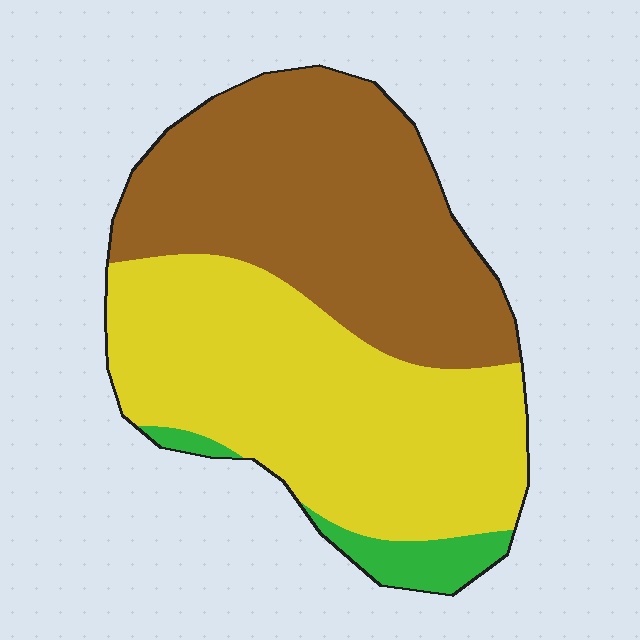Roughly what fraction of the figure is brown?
Brown covers 45% of the figure.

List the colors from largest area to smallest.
From largest to smallest: yellow, brown, green.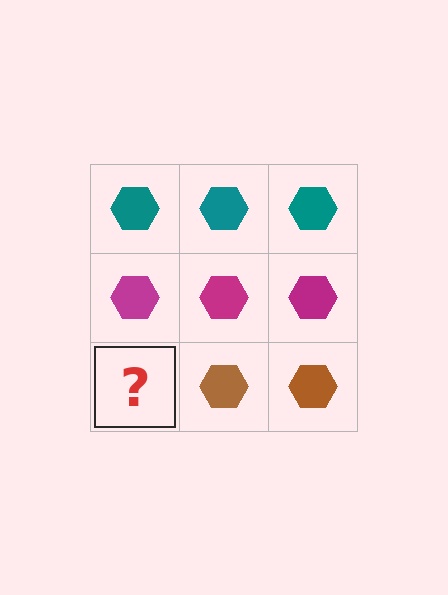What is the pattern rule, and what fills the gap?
The rule is that each row has a consistent color. The gap should be filled with a brown hexagon.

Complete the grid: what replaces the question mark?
The question mark should be replaced with a brown hexagon.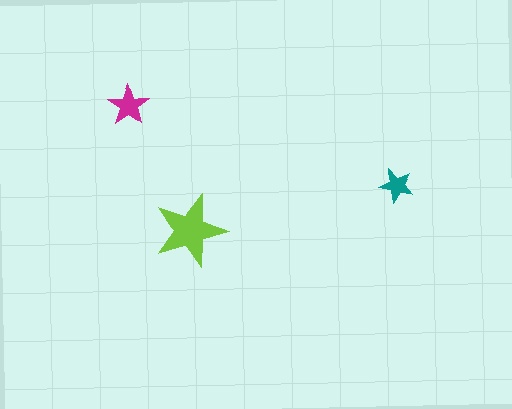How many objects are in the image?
There are 3 objects in the image.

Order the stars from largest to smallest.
the lime one, the magenta one, the teal one.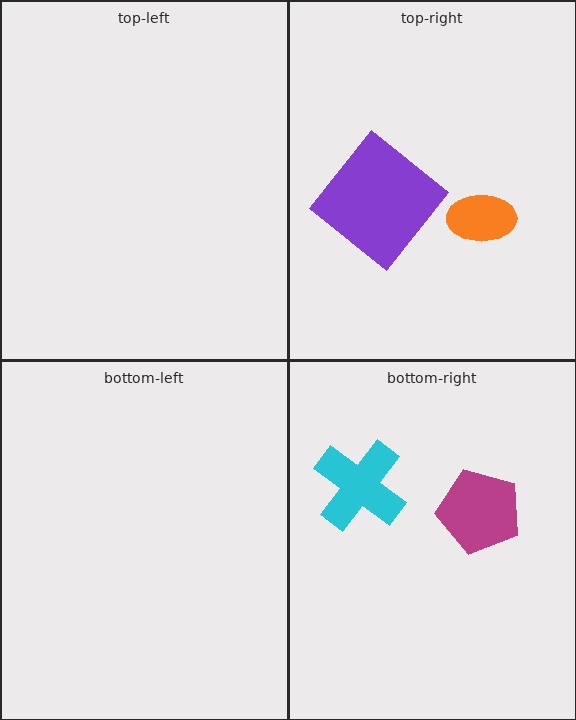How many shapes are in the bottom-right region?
2.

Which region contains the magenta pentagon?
The bottom-right region.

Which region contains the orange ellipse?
The top-right region.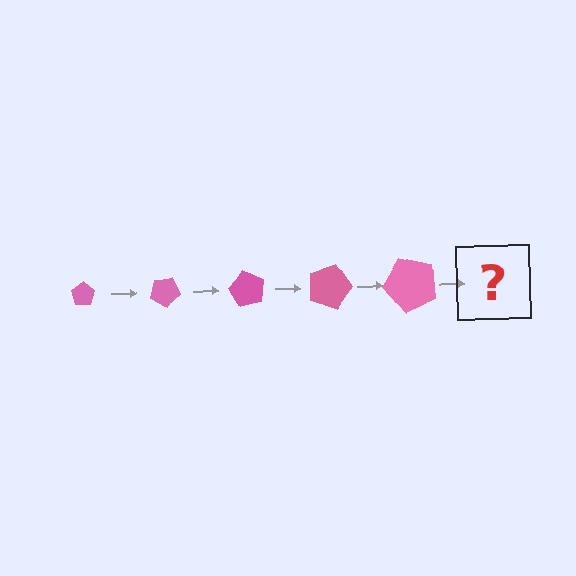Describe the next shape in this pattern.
It should be a pentagon, larger than the previous one and rotated 150 degrees from the start.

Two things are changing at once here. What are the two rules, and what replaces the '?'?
The two rules are that the pentagon grows larger each step and it rotates 30 degrees each step. The '?' should be a pentagon, larger than the previous one and rotated 150 degrees from the start.